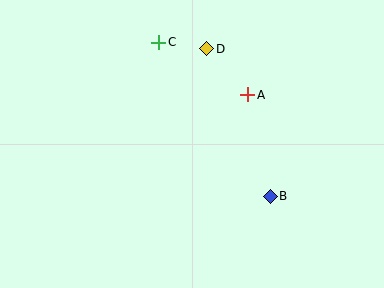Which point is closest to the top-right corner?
Point A is closest to the top-right corner.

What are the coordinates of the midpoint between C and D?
The midpoint between C and D is at (183, 46).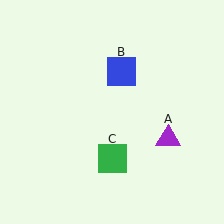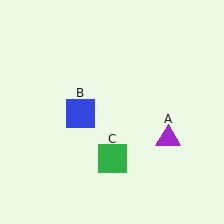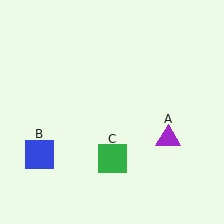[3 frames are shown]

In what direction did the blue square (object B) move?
The blue square (object B) moved down and to the left.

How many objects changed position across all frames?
1 object changed position: blue square (object B).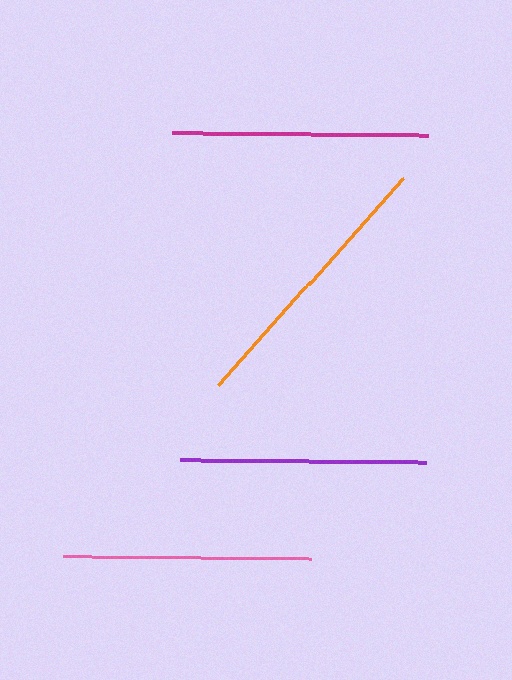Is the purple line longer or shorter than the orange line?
The orange line is longer than the purple line.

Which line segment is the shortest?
The purple line is the shortest at approximately 247 pixels.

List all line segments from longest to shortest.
From longest to shortest: orange, magenta, pink, purple.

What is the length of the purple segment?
The purple segment is approximately 247 pixels long.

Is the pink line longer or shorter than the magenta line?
The magenta line is longer than the pink line.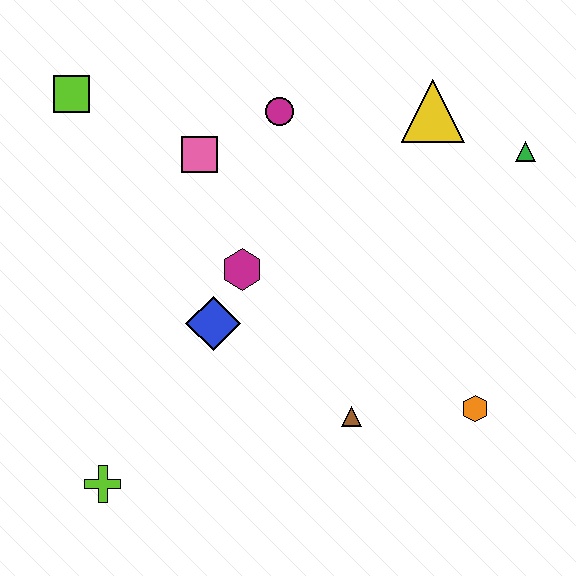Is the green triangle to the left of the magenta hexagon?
No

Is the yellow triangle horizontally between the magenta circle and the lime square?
No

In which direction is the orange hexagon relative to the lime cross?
The orange hexagon is to the right of the lime cross.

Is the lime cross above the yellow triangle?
No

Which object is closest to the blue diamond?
The magenta hexagon is closest to the blue diamond.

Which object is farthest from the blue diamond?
The green triangle is farthest from the blue diamond.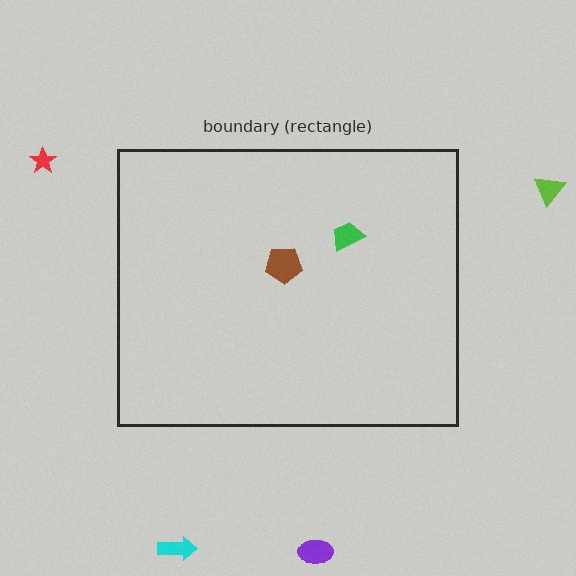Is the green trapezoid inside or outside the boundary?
Inside.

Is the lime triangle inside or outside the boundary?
Outside.